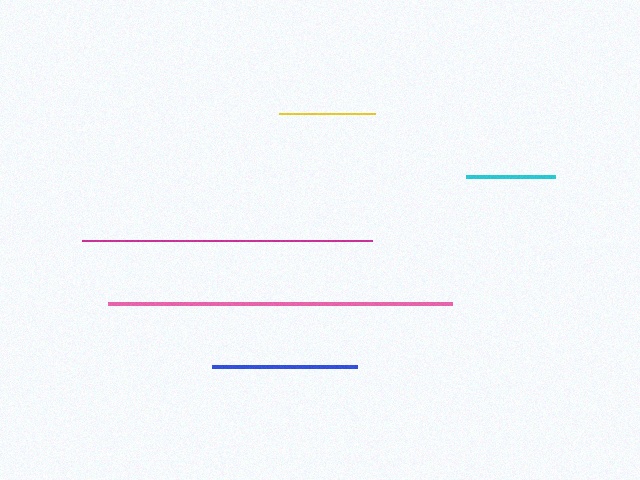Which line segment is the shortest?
The cyan line is the shortest at approximately 89 pixels.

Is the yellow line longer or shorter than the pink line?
The pink line is longer than the yellow line.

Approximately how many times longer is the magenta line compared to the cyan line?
The magenta line is approximately 3.3 times the length of the cyan line.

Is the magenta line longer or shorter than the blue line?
The magenta line is longer than the blue line.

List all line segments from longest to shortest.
From longest to shortest: pink, magenta, blue, yellow, cyan.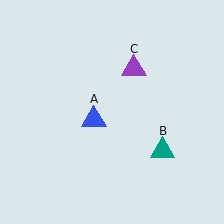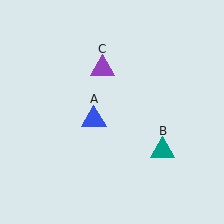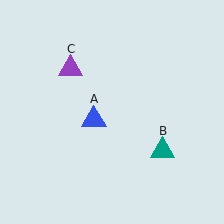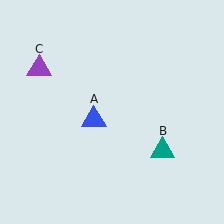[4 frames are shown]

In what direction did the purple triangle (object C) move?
The purple triangle (object C) moved left.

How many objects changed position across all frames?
1 object changed position: purple triangle (object C).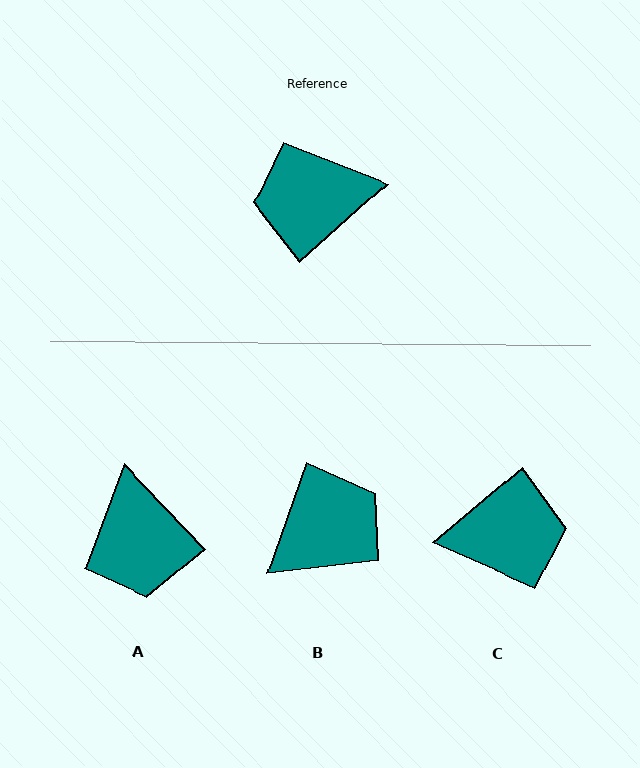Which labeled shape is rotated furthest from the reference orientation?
C, about 178 degrees away.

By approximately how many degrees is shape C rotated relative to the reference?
Approximately 178 degrees counter-clockwise.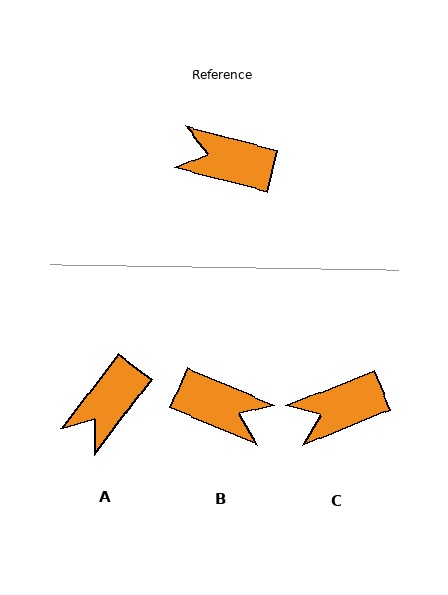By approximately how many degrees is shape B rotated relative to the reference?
Approximately 171 degrees counter-clockwise.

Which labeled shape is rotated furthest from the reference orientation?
B, about 171 degrees away.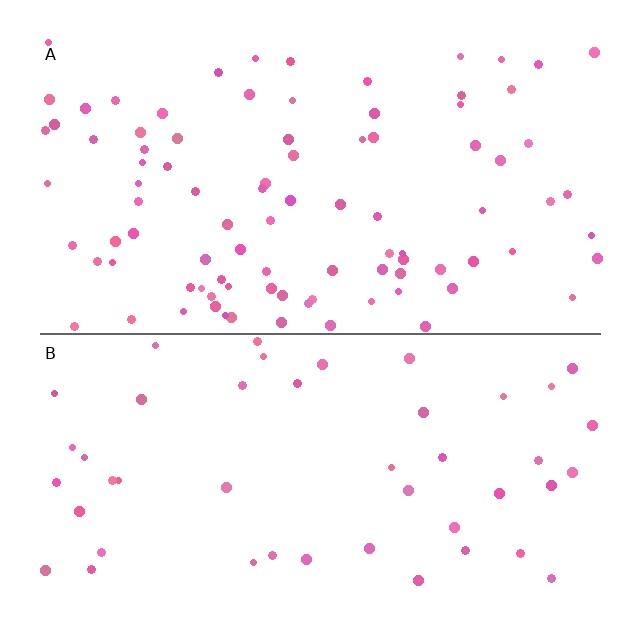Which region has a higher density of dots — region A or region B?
A (the top).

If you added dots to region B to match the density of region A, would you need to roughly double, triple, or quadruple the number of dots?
Approximately double.